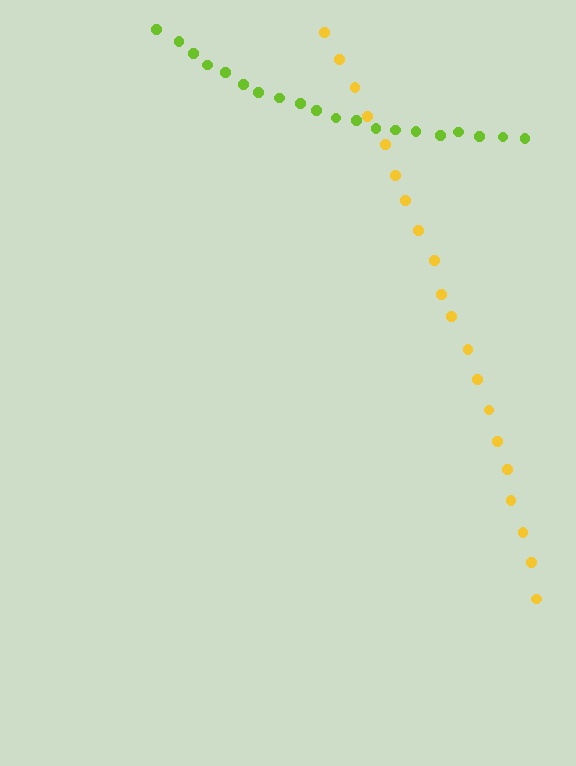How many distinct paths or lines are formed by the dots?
There are 2 distinct paths.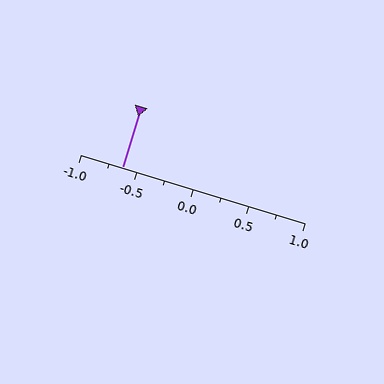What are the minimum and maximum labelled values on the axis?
The axis runs from -1.0 to 1.0.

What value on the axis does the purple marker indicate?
The marker indicates approximately -0.62.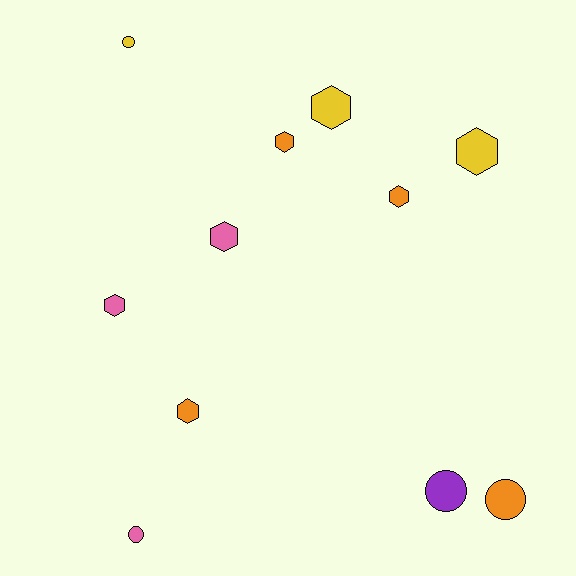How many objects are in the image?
There are 11 objects.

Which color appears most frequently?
Orange, with 4 objects.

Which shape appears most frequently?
Hexagon, with 7 objects.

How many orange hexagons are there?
There are 3 orange hexagons.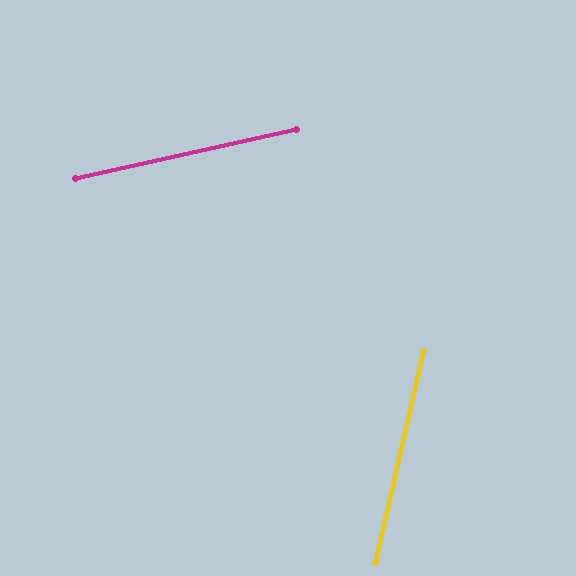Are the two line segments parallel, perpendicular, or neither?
Neither parallel nor perpendicular — they differ by about 65°.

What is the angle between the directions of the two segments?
Approximately 65 degrees.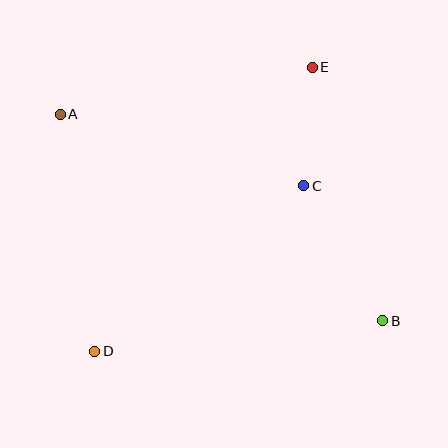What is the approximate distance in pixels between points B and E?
The distance between B and E is approximately 263 pixels.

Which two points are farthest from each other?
Points A and B are farthest from each other.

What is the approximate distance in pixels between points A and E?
The distance between A and E is approximately 256 pixels.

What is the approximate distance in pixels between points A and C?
The distance between A and C is approximately 253 pixels.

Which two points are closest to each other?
Points C and E are closest to each other.